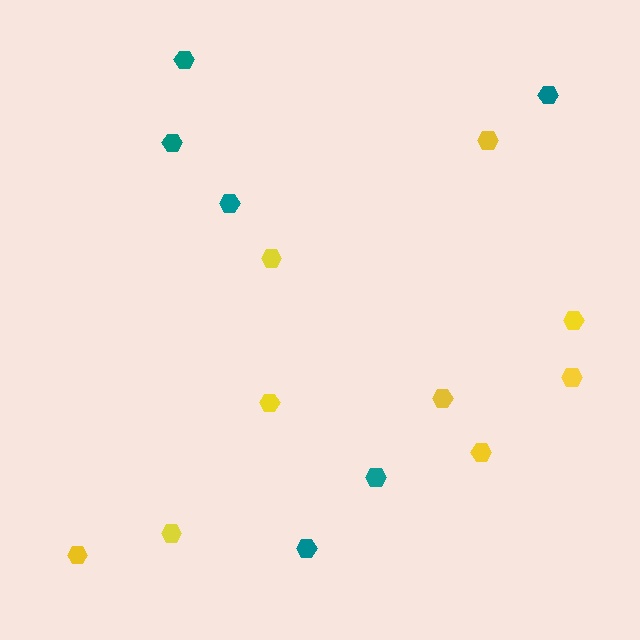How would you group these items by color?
There are 2 groups: one group of teal hexagons (6) and one group of yellow hexagons (9).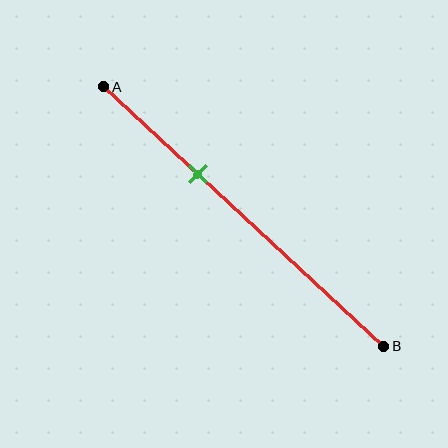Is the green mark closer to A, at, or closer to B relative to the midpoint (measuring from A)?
The green mark is closer to point A than the midpoint of segment AB.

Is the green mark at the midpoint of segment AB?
No, the mark is at about 35% from A, not at the 50% midpoint.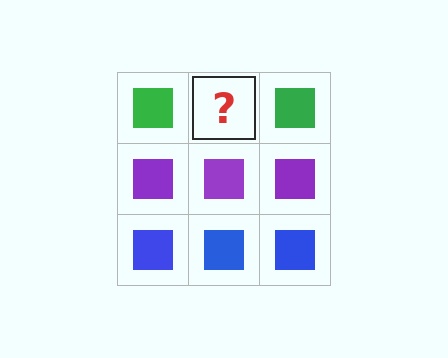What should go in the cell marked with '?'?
The missing cell should contain a green square.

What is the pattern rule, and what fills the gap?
The rule is that each row has a consistent color. The gap should be filled with a green square.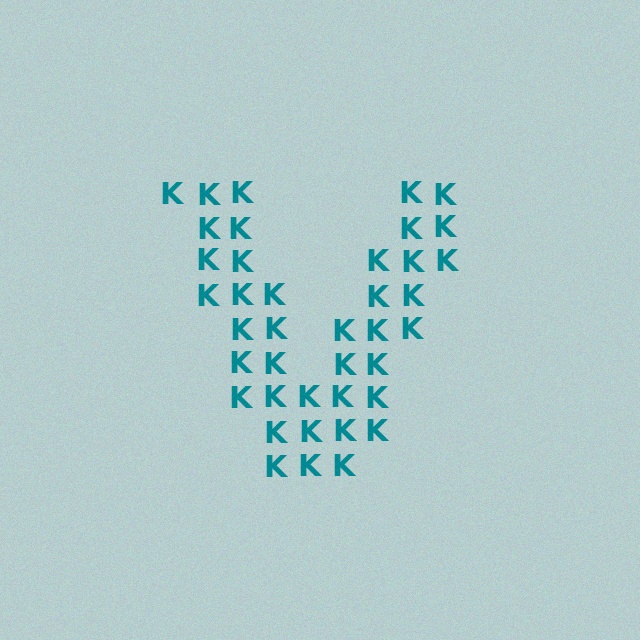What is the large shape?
The large shape is the letter V.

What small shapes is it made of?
It is made of small letter K's.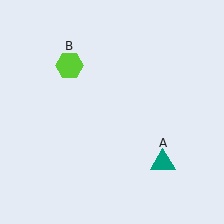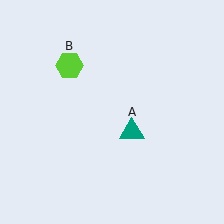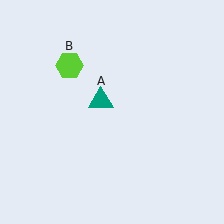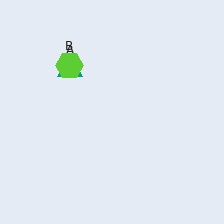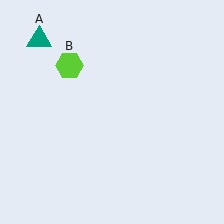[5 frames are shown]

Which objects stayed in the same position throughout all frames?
Lime hexagon (object B) remained stationary.